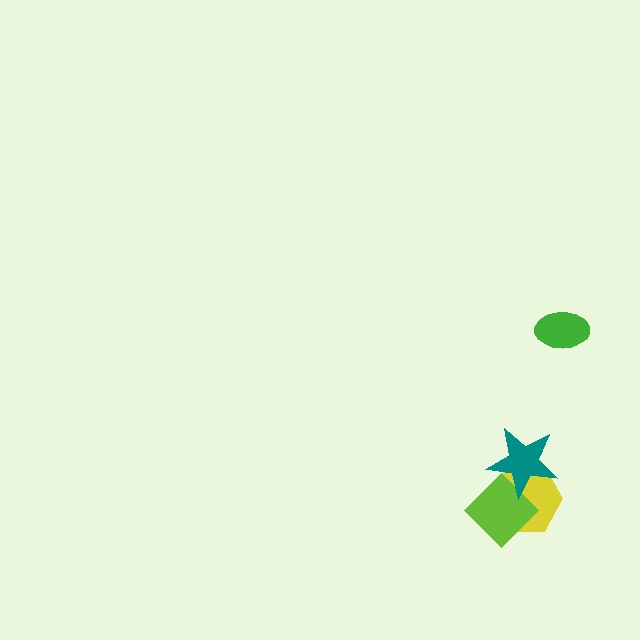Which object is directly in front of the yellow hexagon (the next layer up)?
The lime diamond is directly in front of the yellow hexagon.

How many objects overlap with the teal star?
2 objects overlap with the teal star.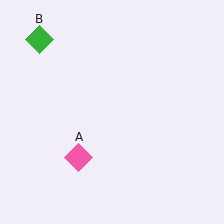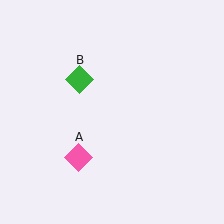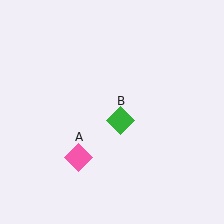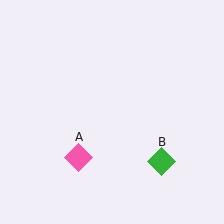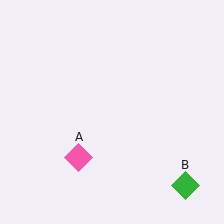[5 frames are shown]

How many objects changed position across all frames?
1 object changed position: green diamond (object B).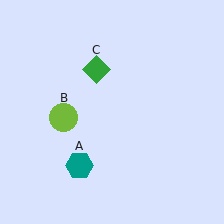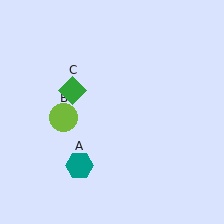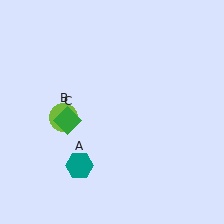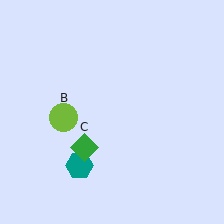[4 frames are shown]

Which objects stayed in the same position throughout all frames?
Teal hexagon (object A) and lime circle (object B) remained stationary.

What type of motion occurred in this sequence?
The green diamond (object C) rotated counterclockwise around the center of the scene.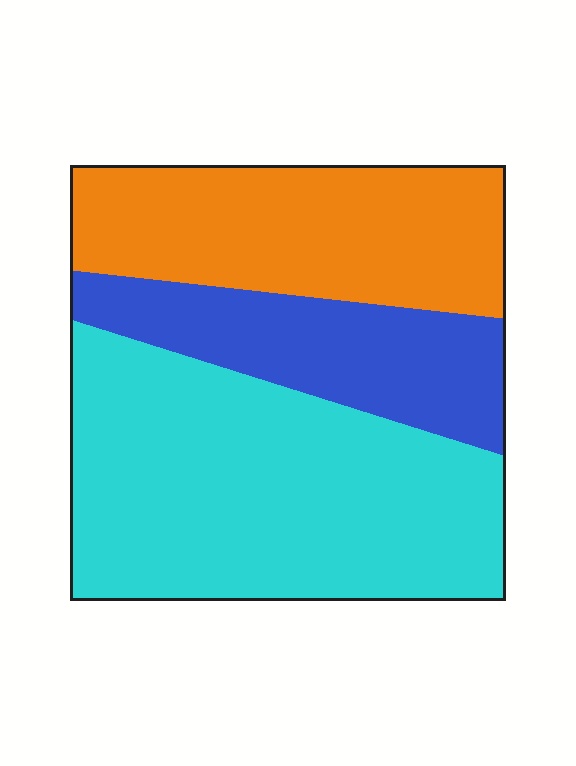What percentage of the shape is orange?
Orange takes up about one third (1/3) of the shape.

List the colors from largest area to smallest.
From largest to smallest: cyan, orange, blue.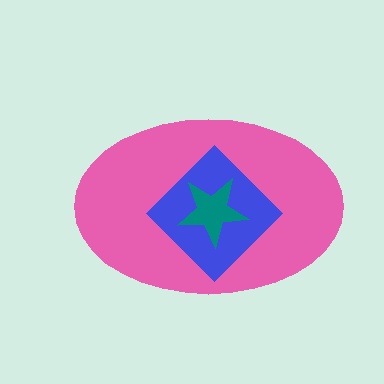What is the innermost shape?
The teal star.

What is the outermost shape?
The pink ellipse.